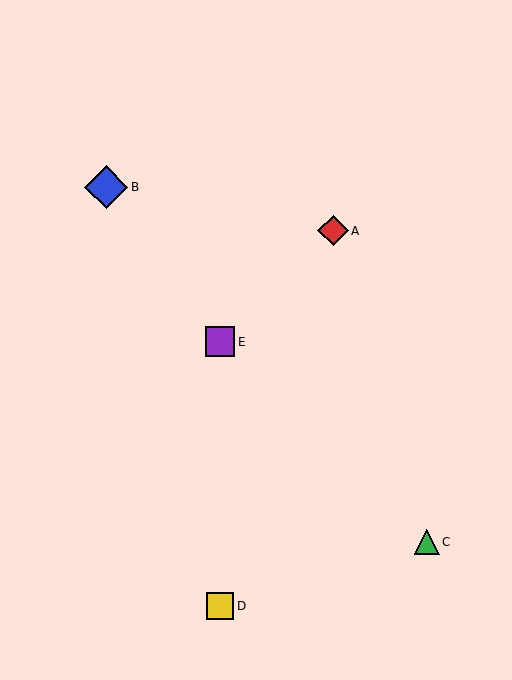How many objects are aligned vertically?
2 objects (D, E) are aligned vertically.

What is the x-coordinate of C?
Object C is at x≈427.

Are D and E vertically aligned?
Yes, both are at x≈220.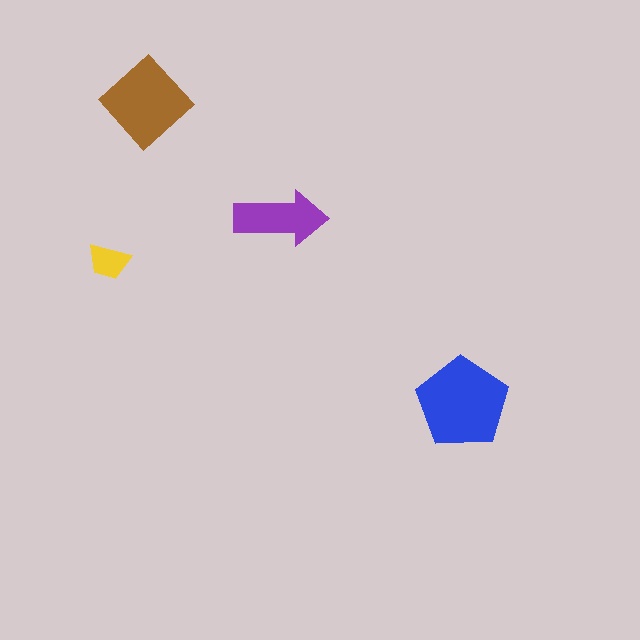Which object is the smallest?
The yellow trapezoid.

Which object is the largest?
The blue pentagon.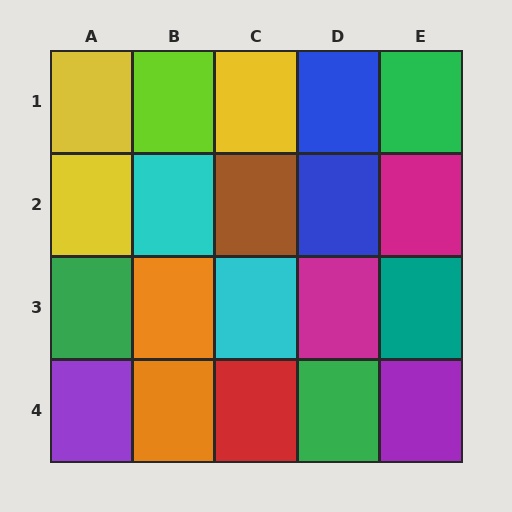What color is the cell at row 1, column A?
Yellow.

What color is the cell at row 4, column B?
Orange.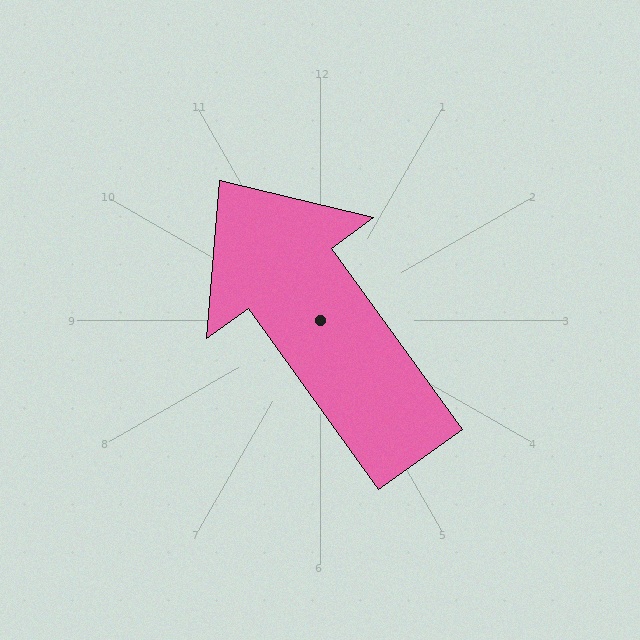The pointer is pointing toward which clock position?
Roughly 11 o'clock.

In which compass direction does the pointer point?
Northwest.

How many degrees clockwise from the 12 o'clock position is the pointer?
Approximately 324 degrees.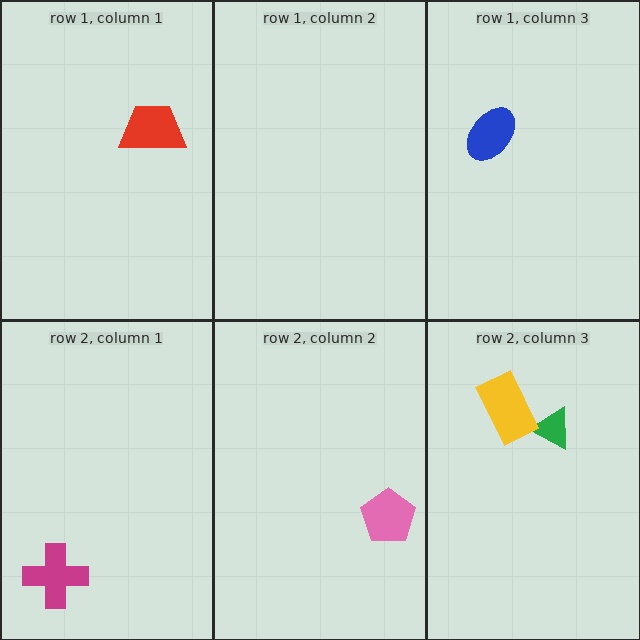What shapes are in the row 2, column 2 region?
The pink pentagon.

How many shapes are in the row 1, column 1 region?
1.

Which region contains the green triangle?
The row 2, column 3 region.